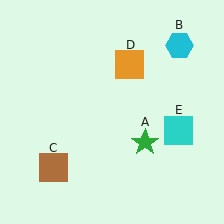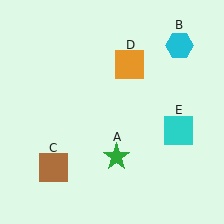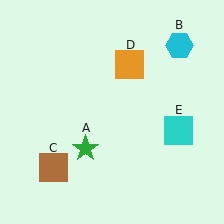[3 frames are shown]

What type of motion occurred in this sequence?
The green star (object A) rotated clockwise around the center of the scene.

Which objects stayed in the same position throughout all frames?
Cyan hexagon (object B) and brown square (object C) and orange square (object D) and cyan square (object E) remained stationary.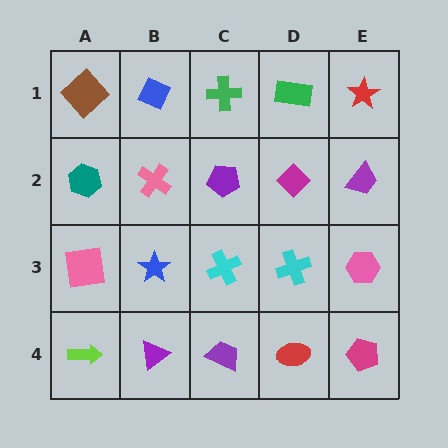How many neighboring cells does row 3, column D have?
4.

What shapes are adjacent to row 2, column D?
A green rectangle (row 1, column D), a cyan cross (row 3, column D), a purple pentagon (row 2, column C), a purple trapezoid (row 2, column E).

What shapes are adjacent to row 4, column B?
A blue star (row 3, column B), a lime arrow (row 4, column A), a purple trapezoid (row 4, column C).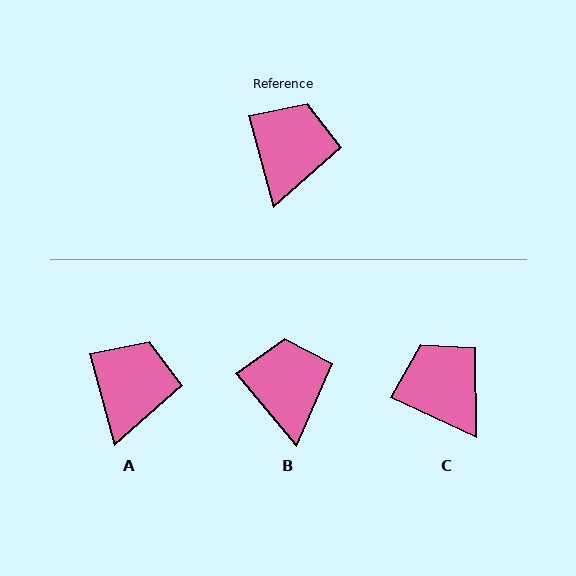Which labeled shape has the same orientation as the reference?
A.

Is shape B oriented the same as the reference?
No, it is off by about 25 degrees.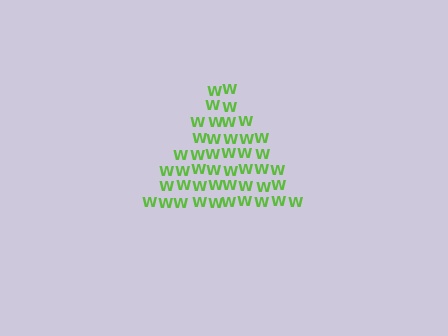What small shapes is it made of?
It is made of small letter W's.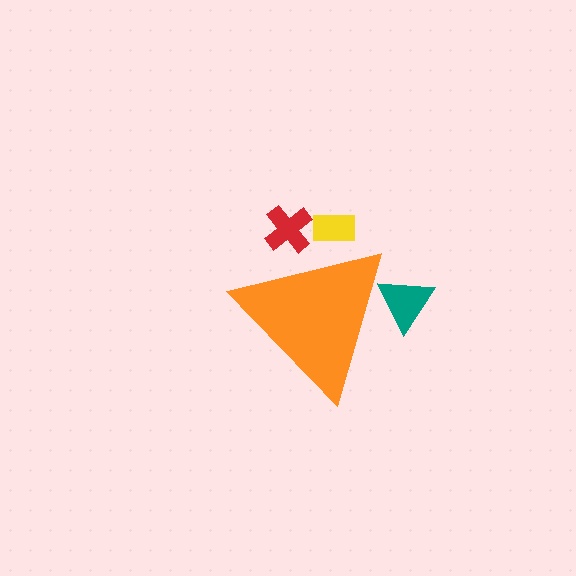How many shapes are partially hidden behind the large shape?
3 shapes are partially hidden.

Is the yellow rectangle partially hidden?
Yes, the yellow rectangle is partially hidden behind the orange triangle.